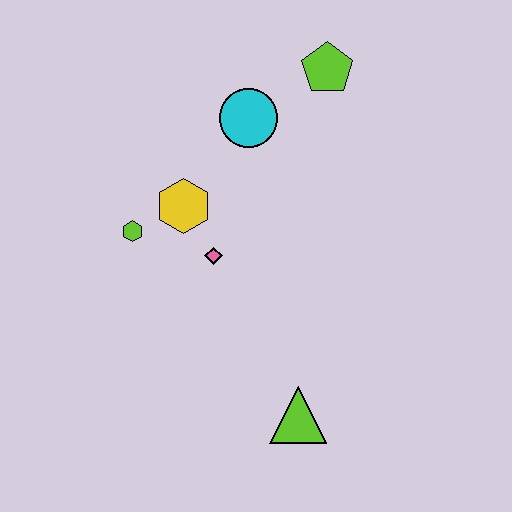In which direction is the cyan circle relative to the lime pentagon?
The cyan circle is to the left of the lime pentagon.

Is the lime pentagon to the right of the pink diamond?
Yes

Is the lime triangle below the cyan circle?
Yes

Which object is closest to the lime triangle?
The pink diamond is closest to the lime triangle.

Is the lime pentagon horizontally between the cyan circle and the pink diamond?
No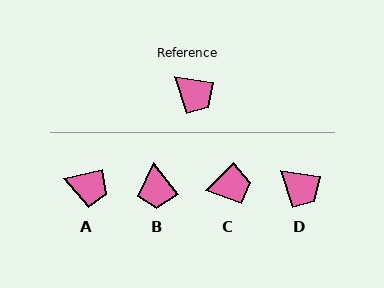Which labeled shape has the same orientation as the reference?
D.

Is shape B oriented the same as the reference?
No, it is off by about 44 degrees.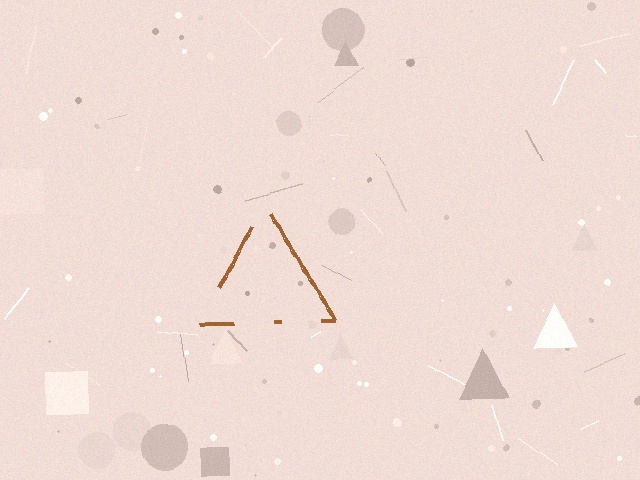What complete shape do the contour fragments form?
The contour fragments form a triangle.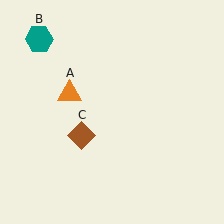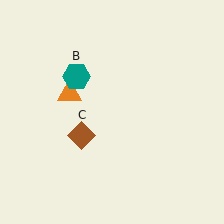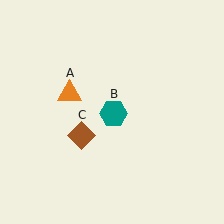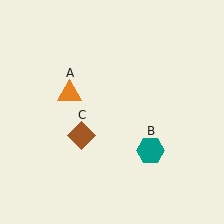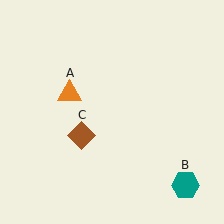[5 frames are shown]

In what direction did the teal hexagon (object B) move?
The teal hexagon (object B) moved down and to the right.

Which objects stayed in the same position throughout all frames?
Orange triangle (object A) and brown diamond (object C) remained stationary.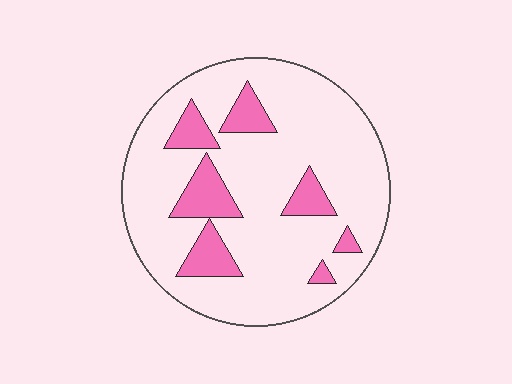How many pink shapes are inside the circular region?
7.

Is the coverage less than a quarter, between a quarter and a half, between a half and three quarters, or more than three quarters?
Less than a quarter.